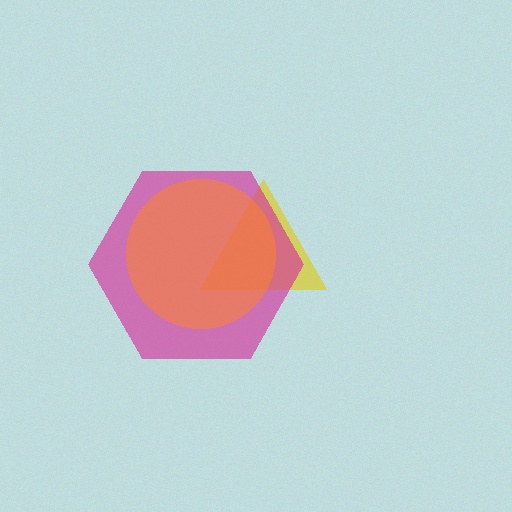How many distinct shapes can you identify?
There are 3 distinct shapes: a yellow triangle, a magenta hexagon, an orange circle.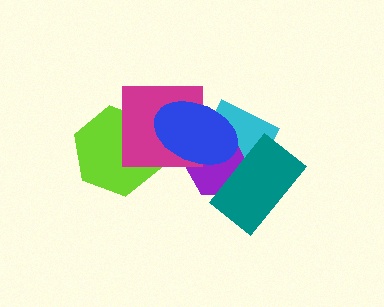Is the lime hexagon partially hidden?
Yes, it is partially covered by another shape.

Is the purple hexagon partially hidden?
Yes, it is partially covered by another shape.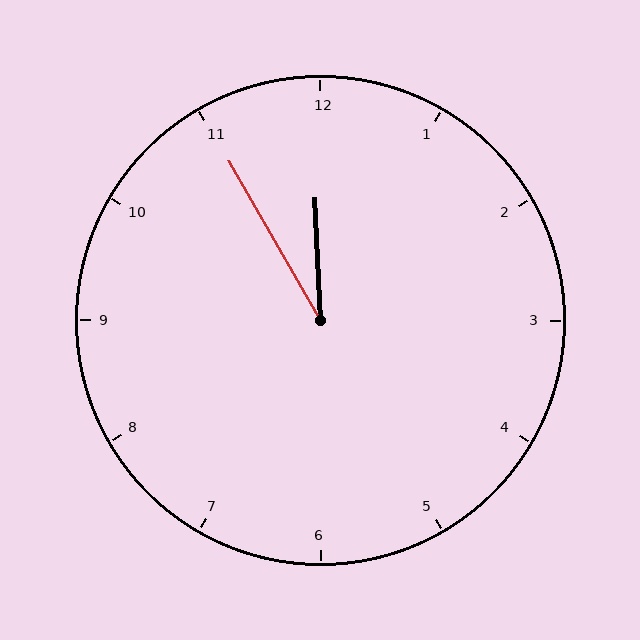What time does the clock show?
11:55.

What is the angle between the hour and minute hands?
Approximately 28 degrees.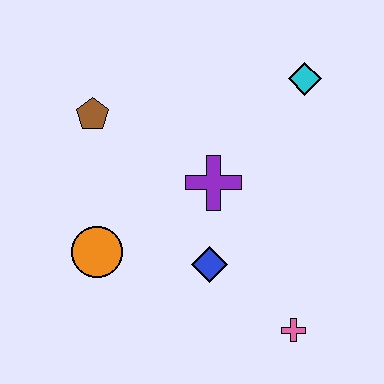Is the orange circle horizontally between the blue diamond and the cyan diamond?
No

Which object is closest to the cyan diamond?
The purple cross is closest to the cyan diamond.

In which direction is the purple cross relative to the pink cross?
The purple cross is above the pink cross.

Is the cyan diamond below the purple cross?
No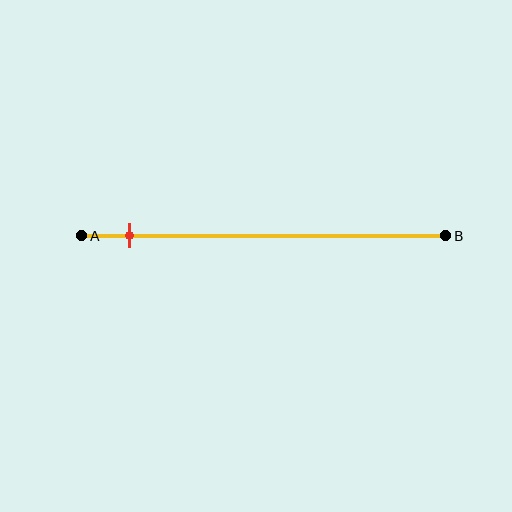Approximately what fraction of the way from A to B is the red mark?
The red mark is approximately 15% of the way from A to B.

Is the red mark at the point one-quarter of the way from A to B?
No, the mark is at about 15% from A, not at the 25% one-quarter point.